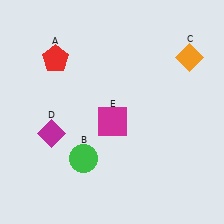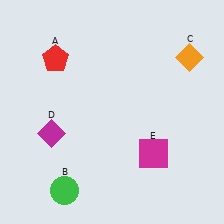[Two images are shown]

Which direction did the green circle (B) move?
The green circle (B) moved down.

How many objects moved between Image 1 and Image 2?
2 objects moved between the two images.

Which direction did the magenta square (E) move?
The magenta square (E) moved right.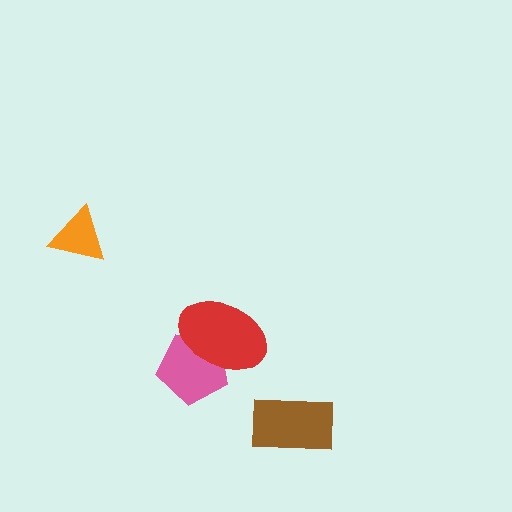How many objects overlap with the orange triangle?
0 objects overlap with the orange triangle.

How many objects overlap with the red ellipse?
1 object overlaps with the red ellipse.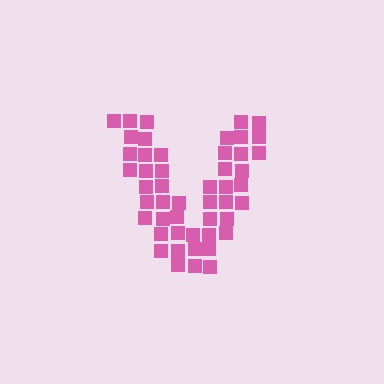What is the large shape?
The large shape is the letter V.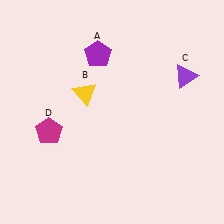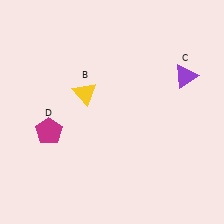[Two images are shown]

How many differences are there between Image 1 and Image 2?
There is 1 difference between the two images.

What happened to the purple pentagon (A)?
The purple pentagon (A) was removed in Image 2. It was in the top-left area of Image 1.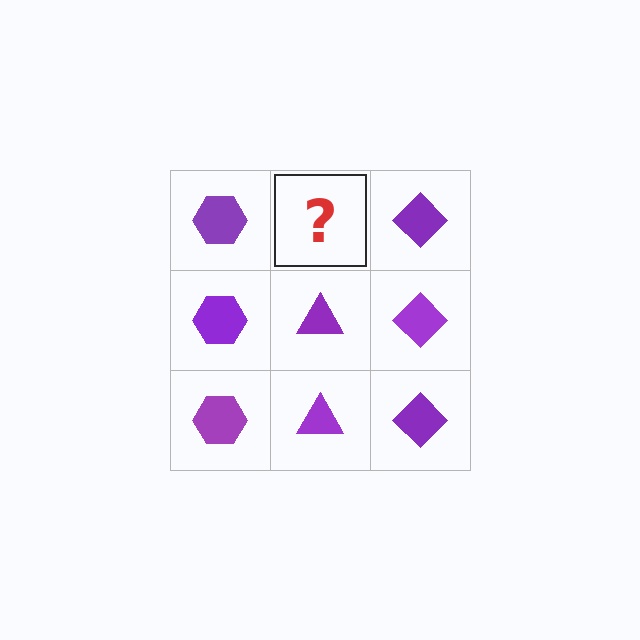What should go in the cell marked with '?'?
The missing cell should contain a purple triangle.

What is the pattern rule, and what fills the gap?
The rule is that each column has a consistent shape. The gap should be filled with a purple triangle.